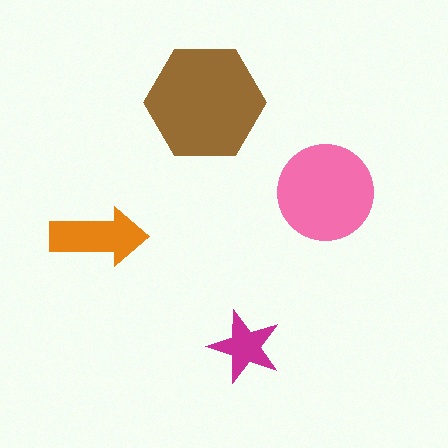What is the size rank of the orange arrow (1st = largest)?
3rd.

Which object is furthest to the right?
The pink circle is rightmost.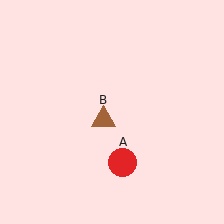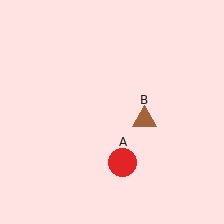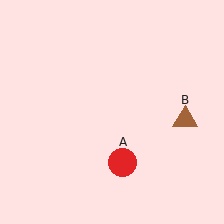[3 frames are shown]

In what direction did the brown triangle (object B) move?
The brown triangle (object B) moved right.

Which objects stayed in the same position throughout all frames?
Red circle (object A) remained stationary.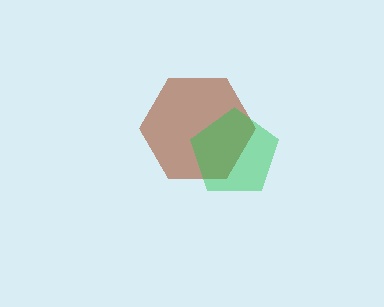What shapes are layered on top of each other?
The layered shapes are: a brown hexagon, a green pentagon.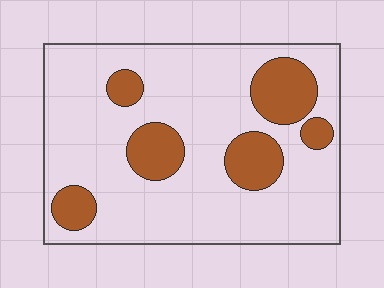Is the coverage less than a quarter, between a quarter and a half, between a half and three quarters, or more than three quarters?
Less than a quarter.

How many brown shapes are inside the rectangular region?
6.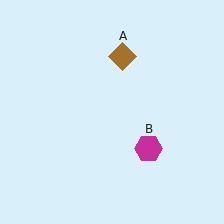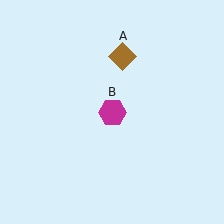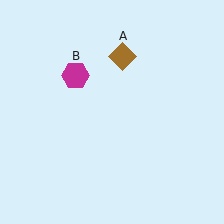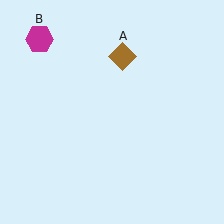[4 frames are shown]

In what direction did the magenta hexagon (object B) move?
The magenta hexagon (object B) moved up and to the left.